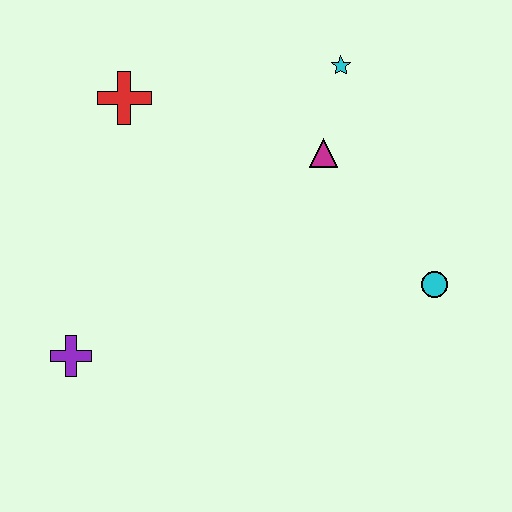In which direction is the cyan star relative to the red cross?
The cyan star is to the right of the red cross.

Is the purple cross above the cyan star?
No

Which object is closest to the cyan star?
The magenta triangle is closest to the cyan star.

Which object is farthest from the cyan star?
The purple cross is farthest from the cyan star.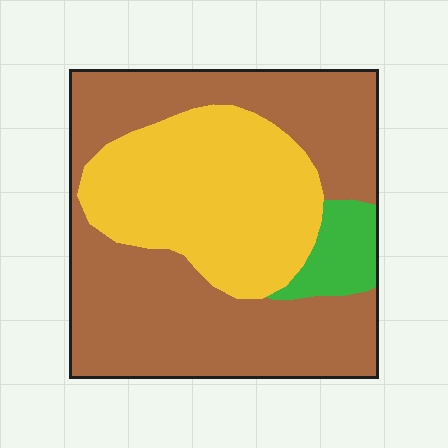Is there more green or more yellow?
Yellow.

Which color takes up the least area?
Green, at roughly 5%.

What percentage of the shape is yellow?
Yellow covers about 35% of the shape.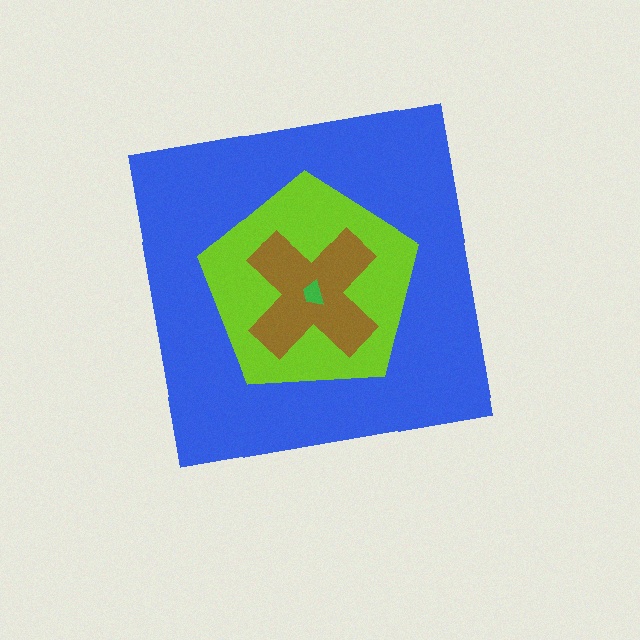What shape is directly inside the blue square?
The lime pentagon.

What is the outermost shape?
The blue square.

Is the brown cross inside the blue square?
Yes.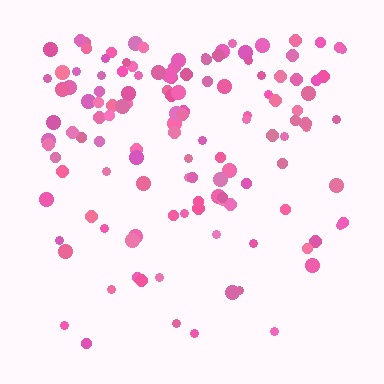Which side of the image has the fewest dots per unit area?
The bottom.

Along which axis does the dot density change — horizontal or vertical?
Vertical.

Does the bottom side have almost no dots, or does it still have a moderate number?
Still a moderate number, just noticeably fewer than the top.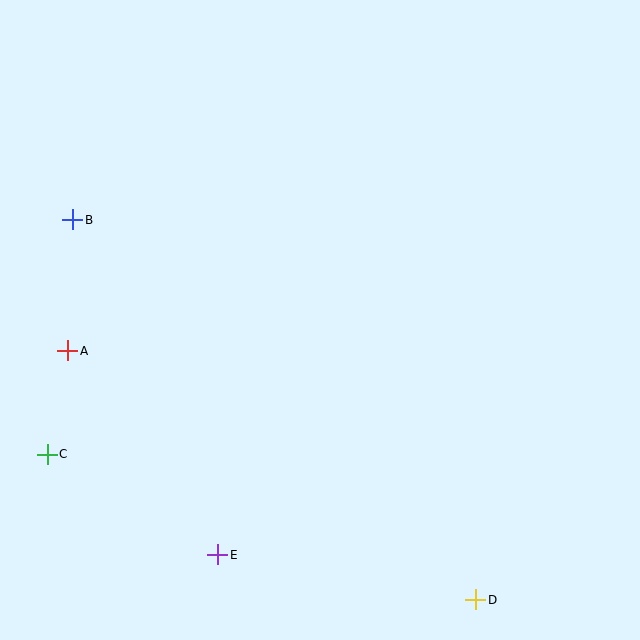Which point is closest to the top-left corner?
Point B is closest to the top-left corner.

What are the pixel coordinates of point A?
Point A is at (68, 351).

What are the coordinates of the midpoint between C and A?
The midpoint between C and A is at (58, 403).